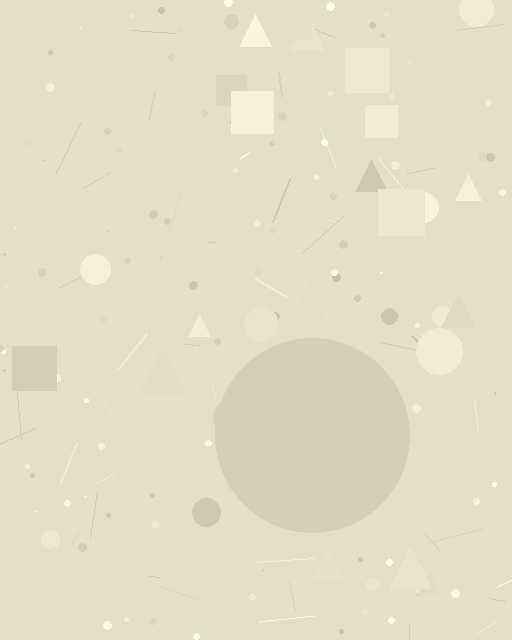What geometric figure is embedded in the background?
A circle is embedded in the background.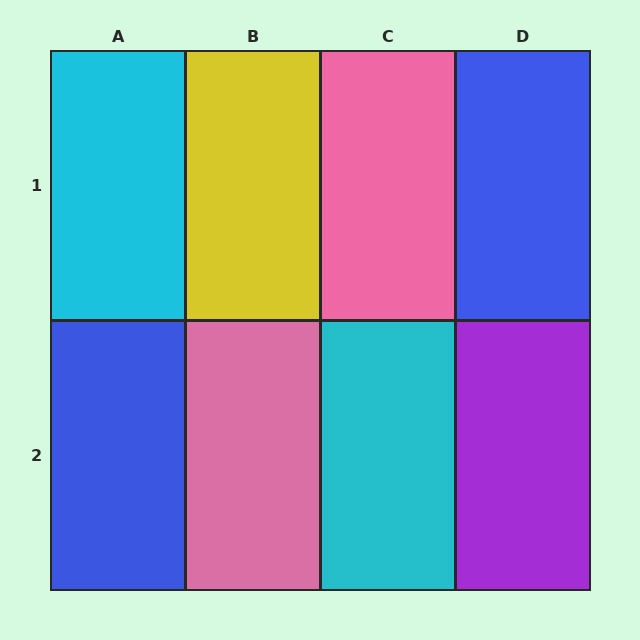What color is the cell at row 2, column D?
Purple.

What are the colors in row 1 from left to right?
Cyan, yellow, pink, blue.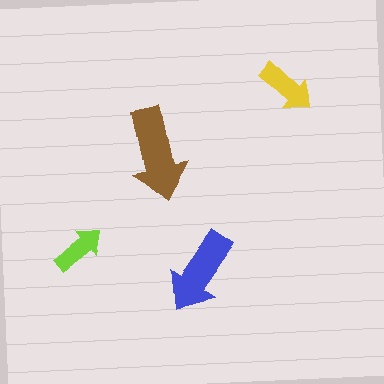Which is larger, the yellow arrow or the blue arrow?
The blue one.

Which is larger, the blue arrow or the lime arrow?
The blue one.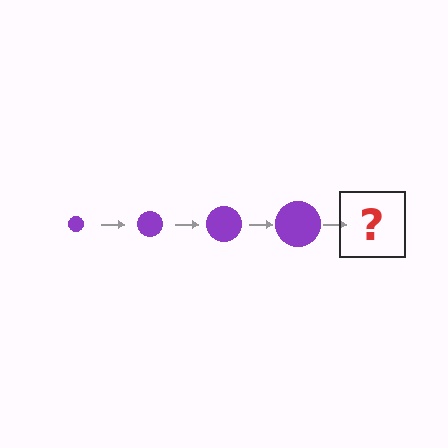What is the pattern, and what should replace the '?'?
The pattern is that the circle gets progressively larger each step. The '?' should be a purple circle, larger than the previous one.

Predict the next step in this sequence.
The next step is a purple circle, larger than the previous one.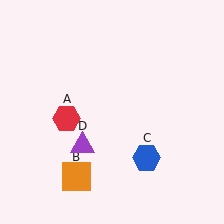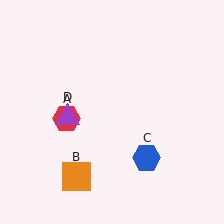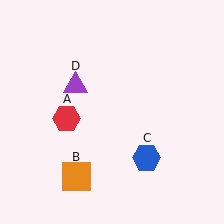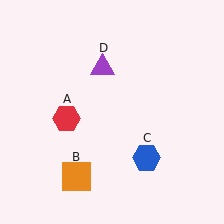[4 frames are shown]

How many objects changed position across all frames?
1 object changed position: purple triangle (object D).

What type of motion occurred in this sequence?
The purple triangle (object D) rotated clockwise around the center of the scene.